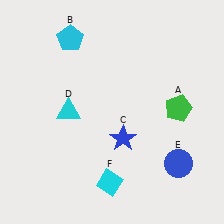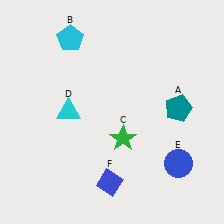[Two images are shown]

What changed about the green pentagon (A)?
In Image 1, A is green. In Image 2, it changed to teal.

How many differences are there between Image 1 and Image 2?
There are 3 differences between the two images.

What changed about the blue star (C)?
In Image 1, C is blue. In Image 2, it changed to green.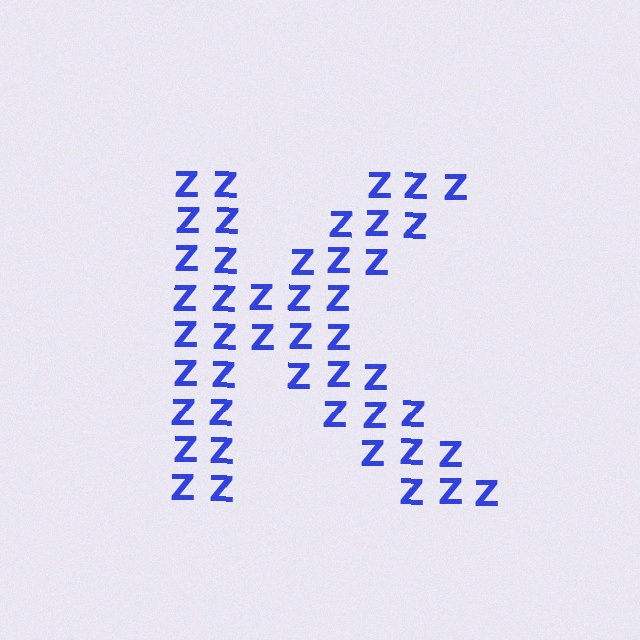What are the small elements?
The small elements are letter Z's.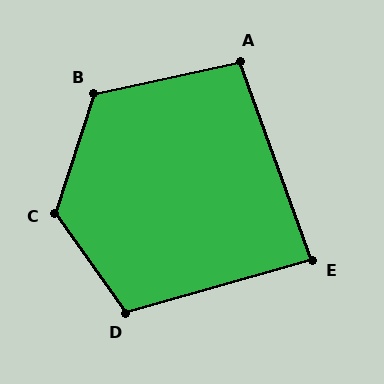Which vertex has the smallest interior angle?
E, at approximately 86 degrees.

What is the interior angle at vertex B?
Approximately 120 degrees (obtuse).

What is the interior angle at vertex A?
Approximately 98 degrees (obtuse).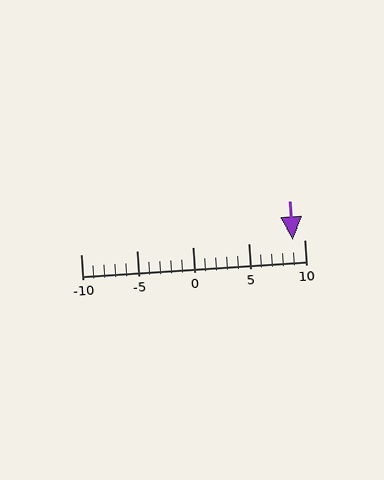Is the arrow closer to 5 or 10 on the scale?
The arrow is closer to 10.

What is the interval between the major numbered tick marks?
The major tick marks are spaced 5 units apart.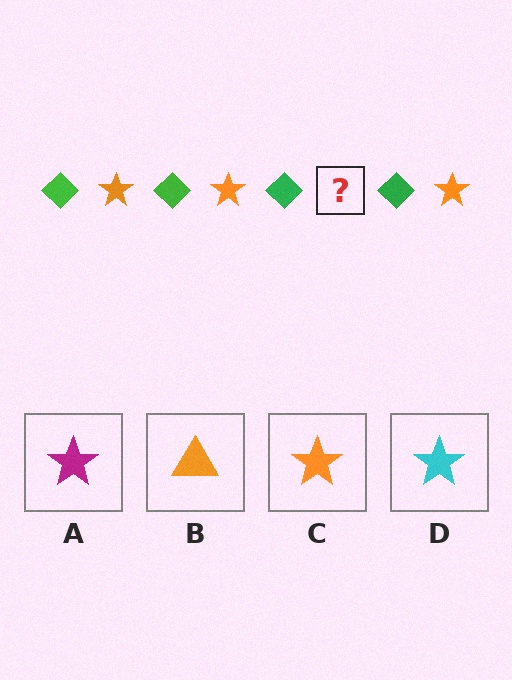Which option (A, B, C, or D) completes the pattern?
C.